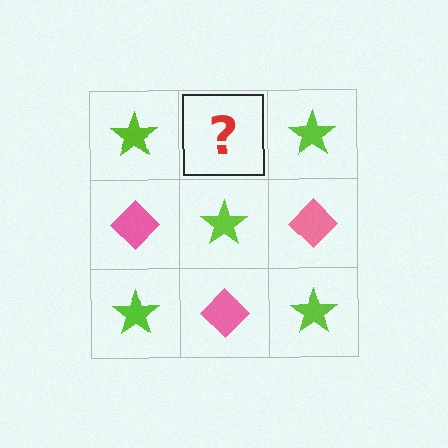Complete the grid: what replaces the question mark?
The question mark should be replaced with a pink diamond.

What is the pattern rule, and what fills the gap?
The rule is that it alternates lime star and pink diamond in a checkerboard pattern. The gap should be filled with a pink diamond.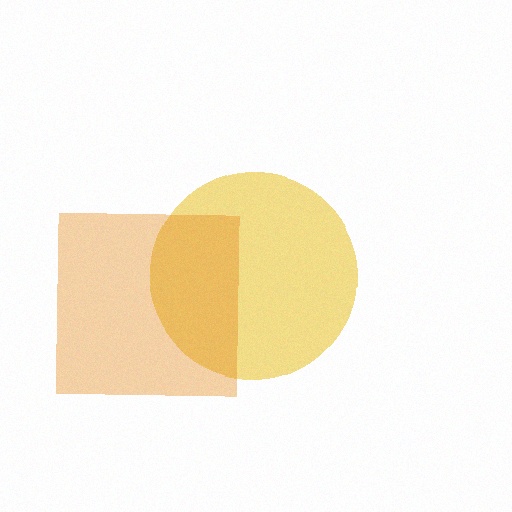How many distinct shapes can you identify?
There are 2 distinct shapes: a yellow circle, an orange square.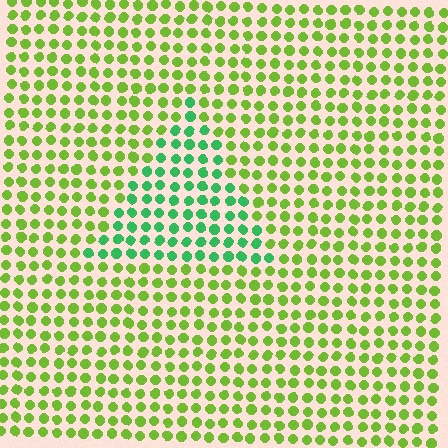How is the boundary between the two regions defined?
The boundary is defined purely by a slight shift in hue (about 46 degrees). Spacing, size, and orientation are identical on both sides.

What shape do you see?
I see a triangle.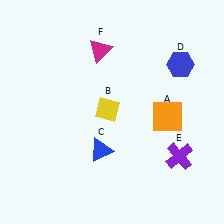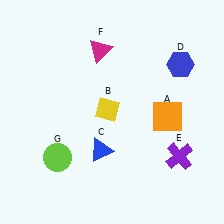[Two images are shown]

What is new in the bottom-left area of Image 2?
A lime circle (G) was added in the bottom-left area of Image 2.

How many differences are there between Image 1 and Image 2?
There is 1 difference between the two images.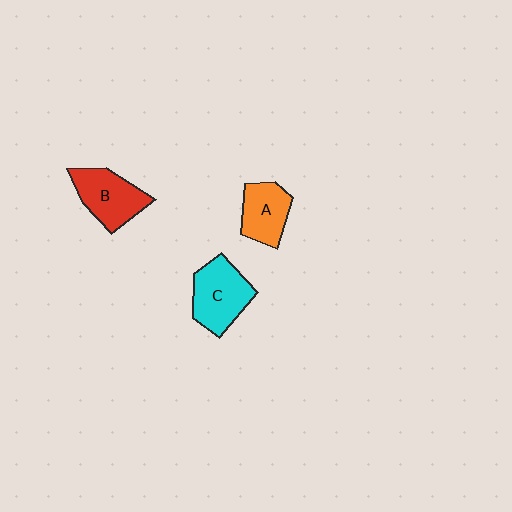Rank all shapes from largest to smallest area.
From largest to smallest: C (cyan), B (red), A (orange).